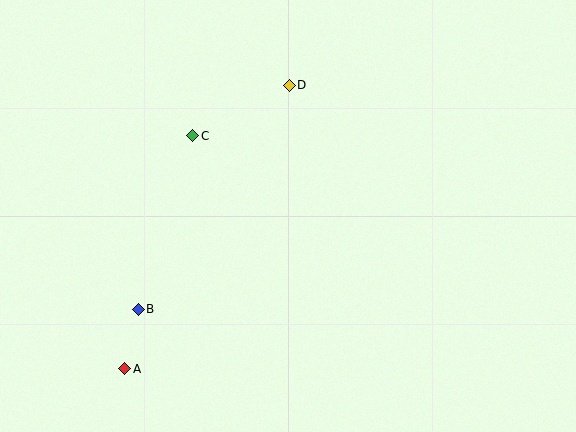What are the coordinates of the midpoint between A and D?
The midpoint between A and D is at (207, 227).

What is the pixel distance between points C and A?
The distance between C and A is 243 pixels.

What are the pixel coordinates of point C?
Point C is at (193, 136).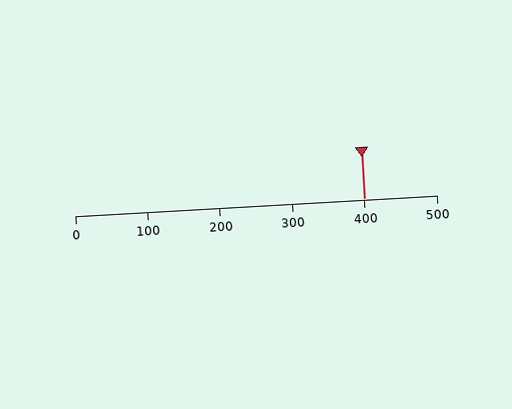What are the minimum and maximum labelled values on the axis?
The axis runs from 0 to 500.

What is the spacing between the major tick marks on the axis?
The major ticks are spaced 100 apart.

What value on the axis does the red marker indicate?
The marker indicates approximately 400.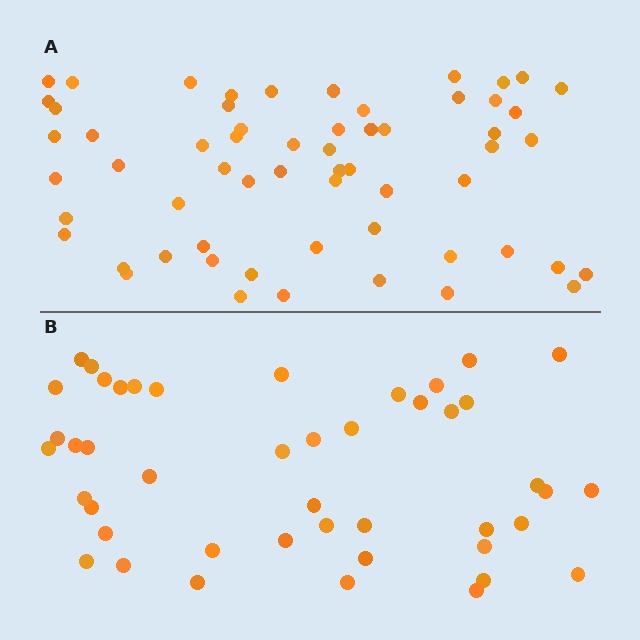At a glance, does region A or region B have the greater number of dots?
Region A (the top region) has more dots.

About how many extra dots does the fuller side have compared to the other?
Region A has approximately 15 more dots than region B.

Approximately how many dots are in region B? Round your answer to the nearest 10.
About 40 dots. (The exact count is 45, which rounds to 40.)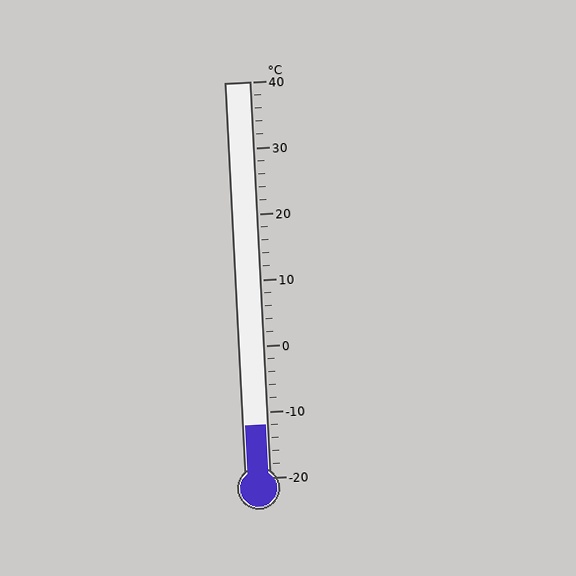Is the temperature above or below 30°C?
The temperature is below 30°C.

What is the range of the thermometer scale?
The thermometer scale ranges from -20°C to 40°C.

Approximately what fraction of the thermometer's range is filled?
The thermometer is filled to approximately 15% of its range.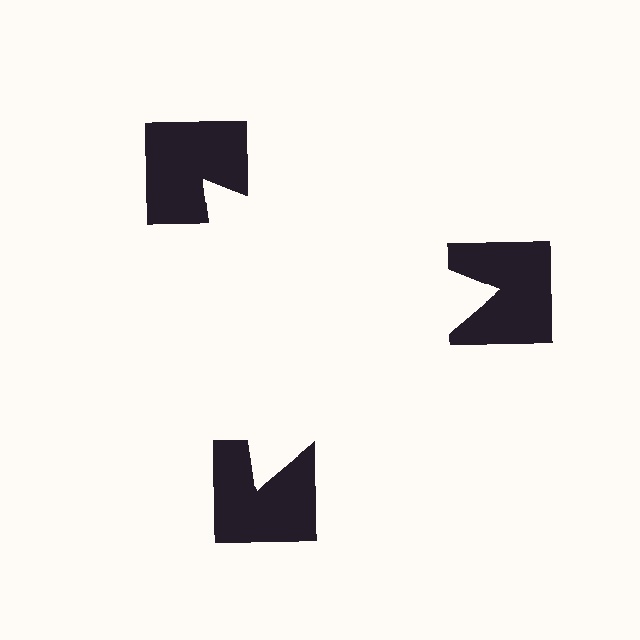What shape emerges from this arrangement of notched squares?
An illusory triangle — its edges are inferred from the aligned wedge cuts in the notched squares, not physically drawn.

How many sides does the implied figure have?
3 sides.